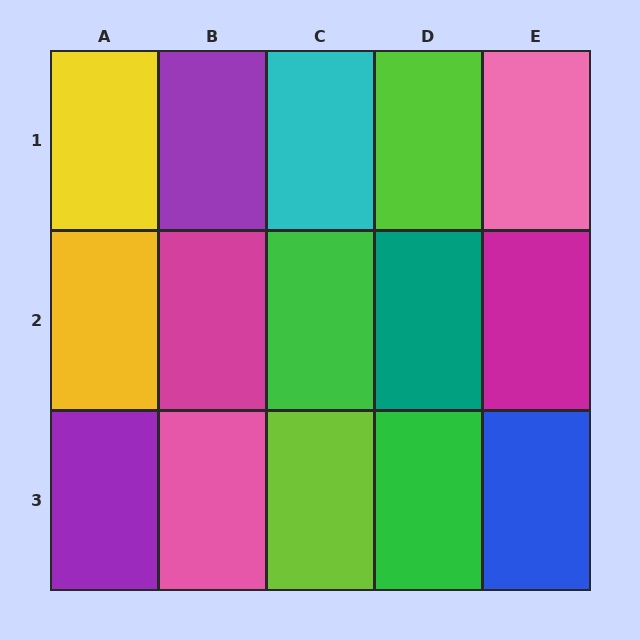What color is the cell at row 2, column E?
Magenta.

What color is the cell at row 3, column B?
Pink.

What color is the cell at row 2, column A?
Yellow.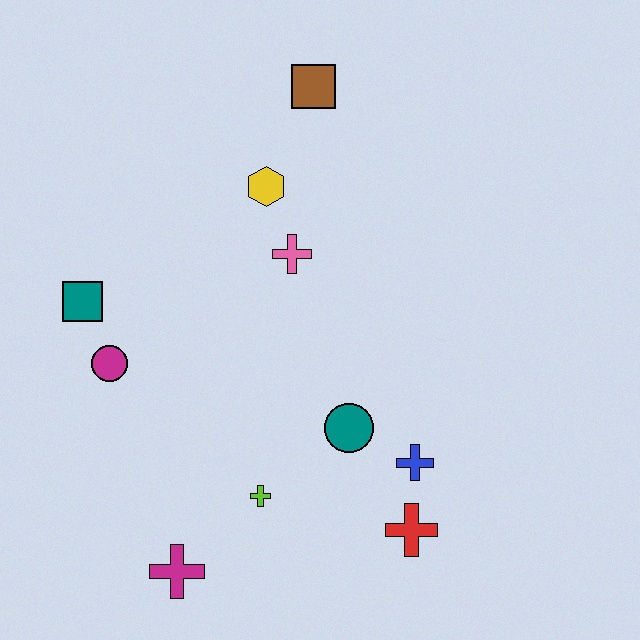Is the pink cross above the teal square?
Yes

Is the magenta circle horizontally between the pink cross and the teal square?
Yes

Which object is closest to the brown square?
The yellow hexagon is closest to the brown square.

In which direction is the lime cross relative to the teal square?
The lime cross is below the teal square.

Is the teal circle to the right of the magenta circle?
Yes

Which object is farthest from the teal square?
The red cross is farthest from the teal square.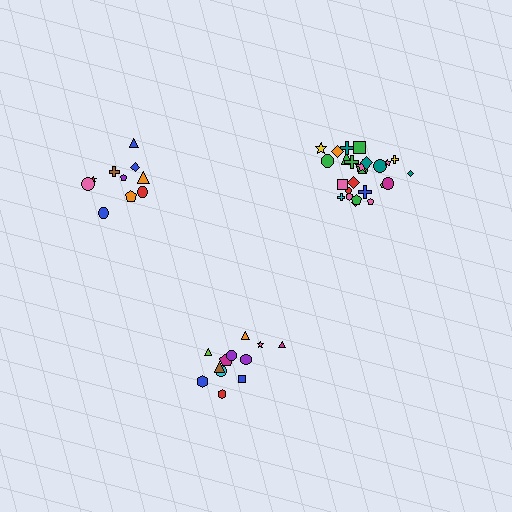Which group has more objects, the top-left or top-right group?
The top-right group.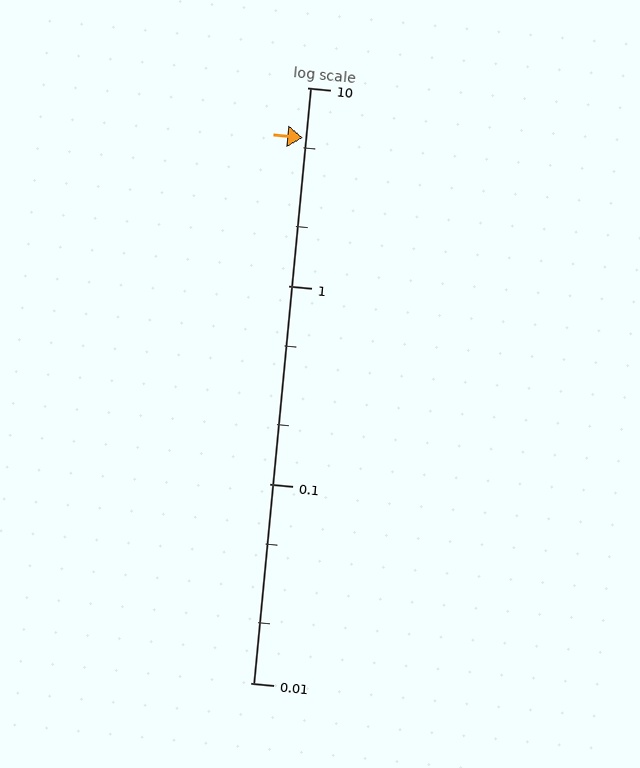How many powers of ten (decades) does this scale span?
The scale spans 3 decades, from 0.01 to 10.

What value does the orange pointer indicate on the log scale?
The pointer indicates approximately 5.6.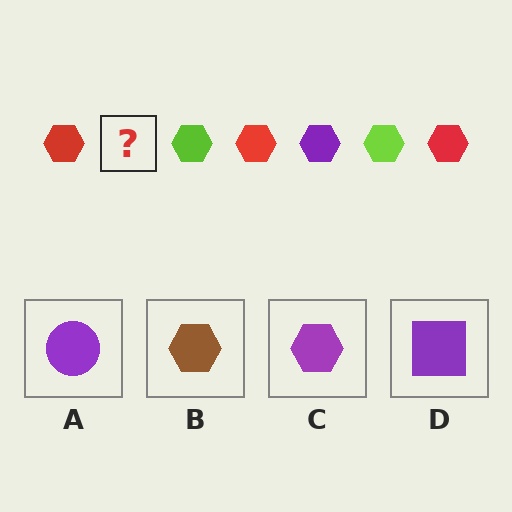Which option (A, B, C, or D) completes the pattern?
C.